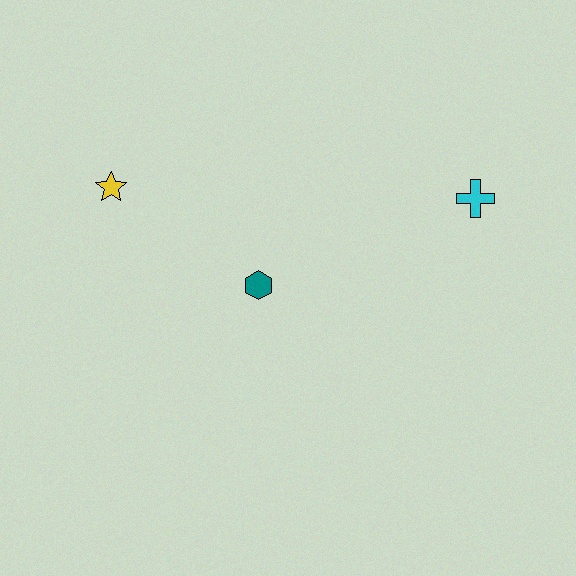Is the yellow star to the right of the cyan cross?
No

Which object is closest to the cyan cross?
The teal hexagon is closest to the cyan cross.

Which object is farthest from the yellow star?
The cyan cross is farthest from the yellow star.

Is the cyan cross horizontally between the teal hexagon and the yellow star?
No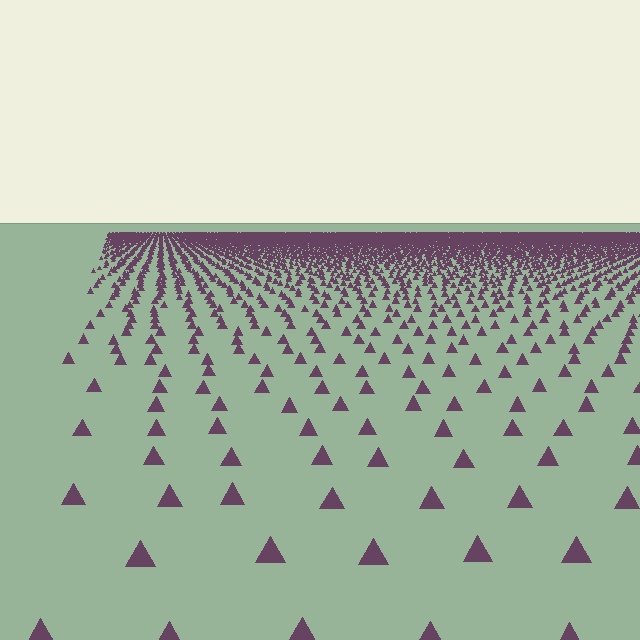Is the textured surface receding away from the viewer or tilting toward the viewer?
The surface is receding away from the viewer. Texture elements get smaller and denser toward the top.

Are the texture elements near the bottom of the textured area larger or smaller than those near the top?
Larger. Near the bottom, elements are closer to the viewer and appear at a bigger on-screen size.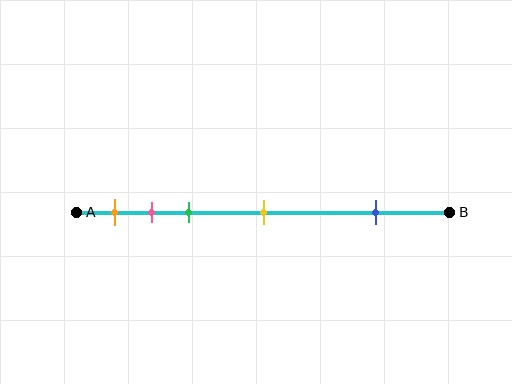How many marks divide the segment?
There are 5 marks dividing the segment.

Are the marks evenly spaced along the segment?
No, the marks are not evenly spaced.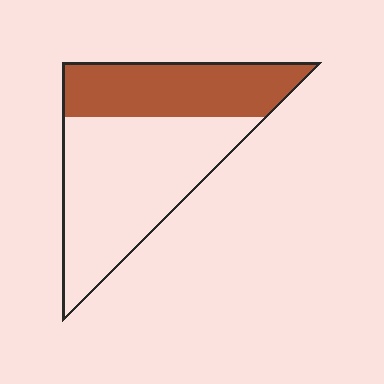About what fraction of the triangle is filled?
About three eighths (3/8).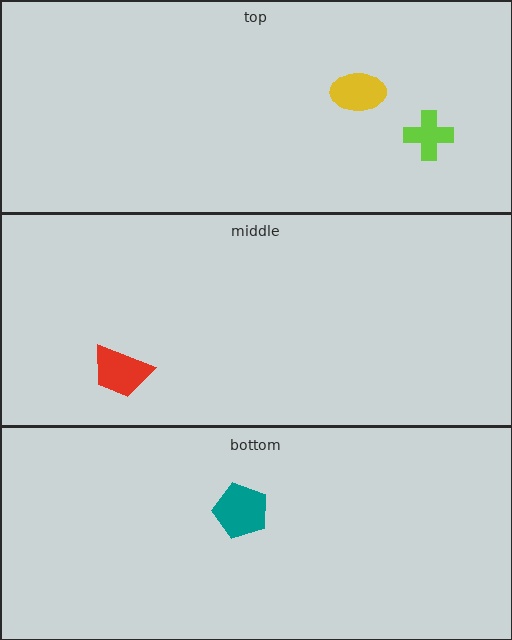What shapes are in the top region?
The lime cross, the yellow ellipse.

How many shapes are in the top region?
2.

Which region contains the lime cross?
The top region.